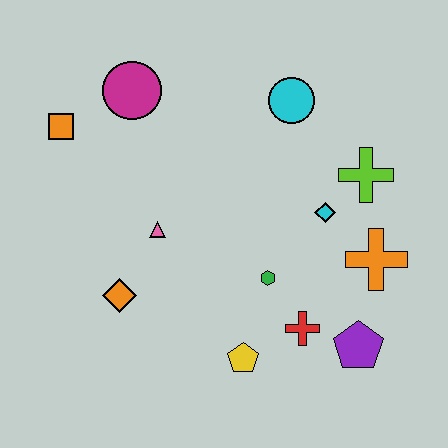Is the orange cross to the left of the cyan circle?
No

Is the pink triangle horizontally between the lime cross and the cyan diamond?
No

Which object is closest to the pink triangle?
The orange diamond is closest to the pink triangle.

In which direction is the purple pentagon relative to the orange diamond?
The purple pentagon is to the right of the orange diamond.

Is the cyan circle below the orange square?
No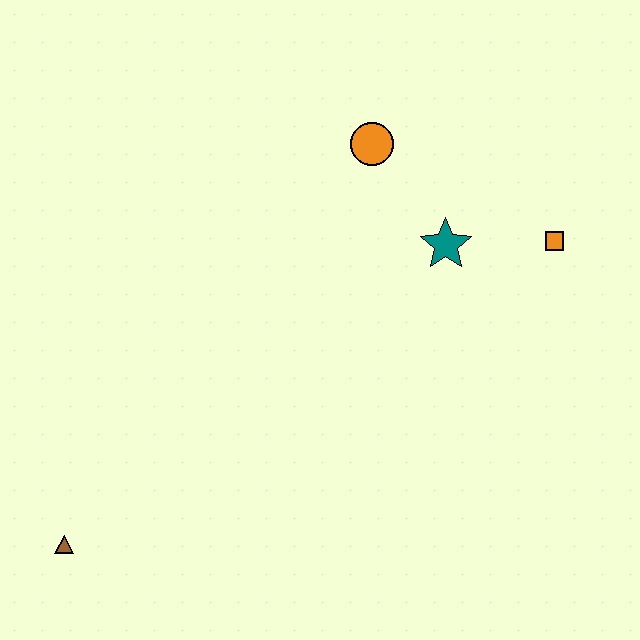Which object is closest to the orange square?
The teal star is closest to the orange square.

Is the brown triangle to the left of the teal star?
Yes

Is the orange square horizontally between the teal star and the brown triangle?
No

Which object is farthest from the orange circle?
The brown triangle is farthest from the orange circle.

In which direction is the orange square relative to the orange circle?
The orange square is to the right of the orange circle.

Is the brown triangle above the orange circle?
No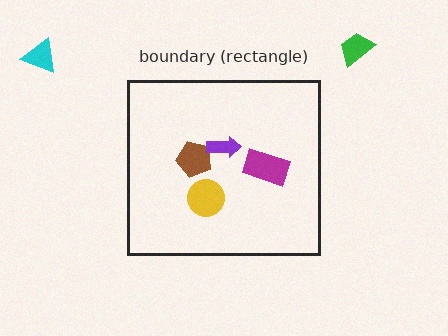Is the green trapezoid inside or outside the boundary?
Outside.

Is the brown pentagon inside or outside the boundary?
Inside.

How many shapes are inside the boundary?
4 inside, 2 outside.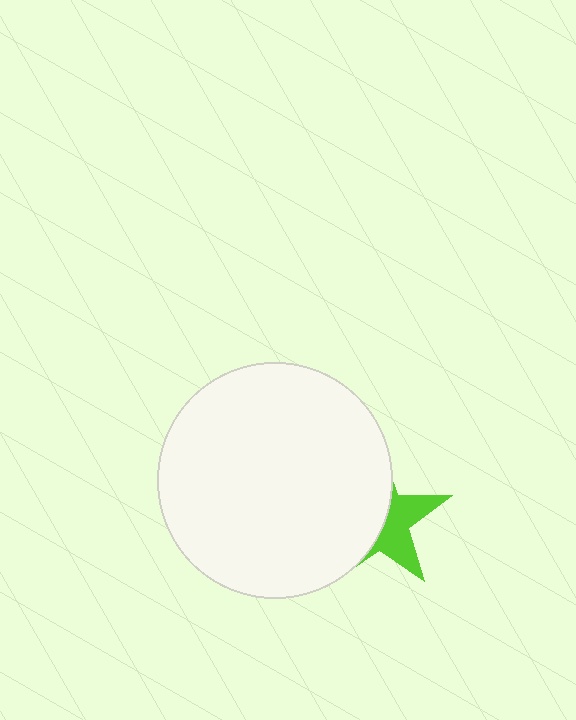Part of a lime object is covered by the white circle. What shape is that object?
It is a star.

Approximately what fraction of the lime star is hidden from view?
Roughly 59% of the lime star is hidden behind the white circle.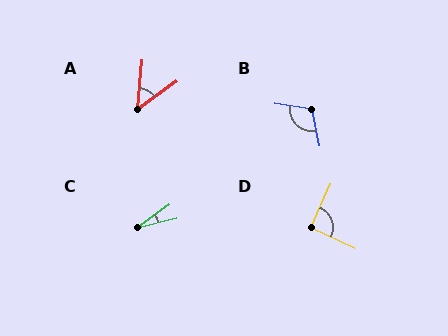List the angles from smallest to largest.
C (23°), A (49°), D (92°), B (111°).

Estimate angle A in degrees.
Approximately 49 degrees.